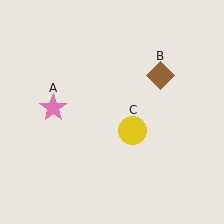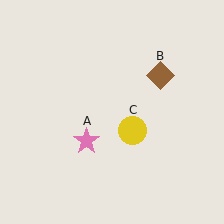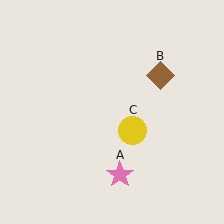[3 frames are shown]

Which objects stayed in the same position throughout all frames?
Brown diamond (object B) and yellow circle (object C) remained stationary.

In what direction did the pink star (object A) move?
The pink star (object A) moved down and to the right.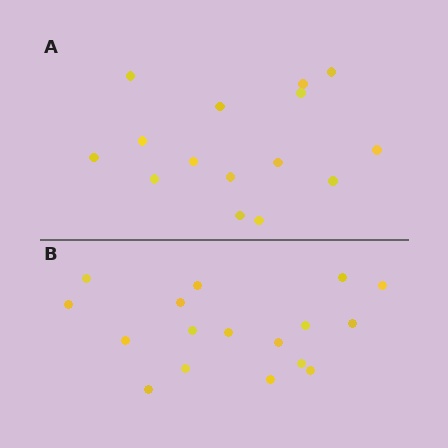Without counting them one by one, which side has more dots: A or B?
Region B (the bottom region) has more dots.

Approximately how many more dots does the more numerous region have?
Region B has just a few more — roughly 2 or 3 more dots than region A.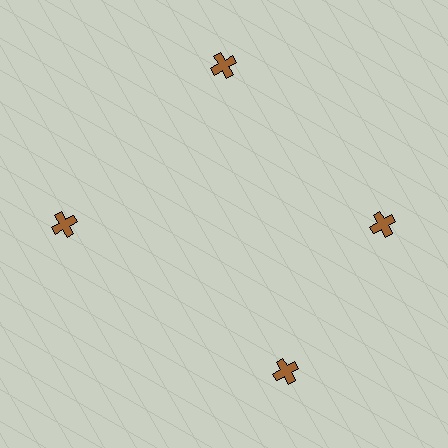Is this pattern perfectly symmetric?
No. The 4 brown crosses are arranged in a ring, but one element near the 6 o'clock position is rotated out of alignment along the ring, breaking the 4-fold rotational symmetry.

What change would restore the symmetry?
The symmetry would be restored by rotating it back into even spacing with its neighbors so that all 4 crosses sit at equal angles and equal distance from the center.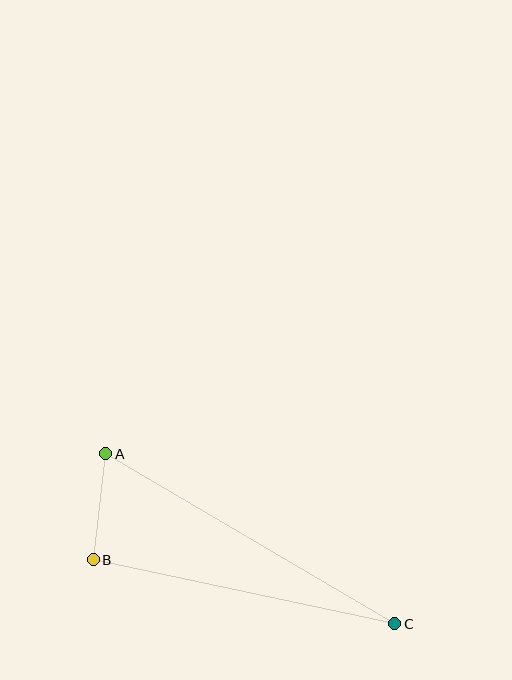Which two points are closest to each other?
Points A and B are closest to each other.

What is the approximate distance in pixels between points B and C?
The distance between B and C is approximately 308 pixels.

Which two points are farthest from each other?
Points A and C are farthest from each other.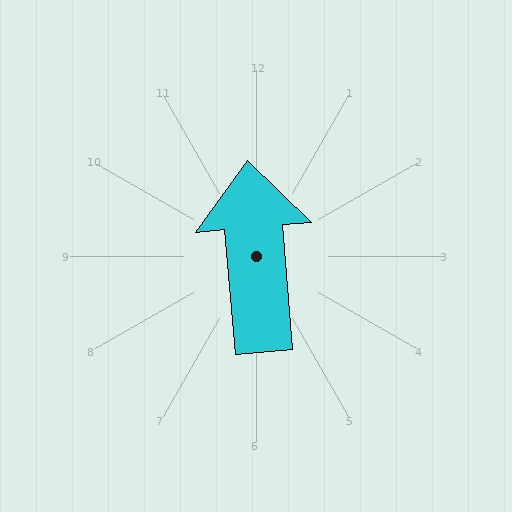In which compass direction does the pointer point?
North.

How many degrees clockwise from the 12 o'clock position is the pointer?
Approximately 355 degrees.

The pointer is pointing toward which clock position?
Roughly 12 o'clock.